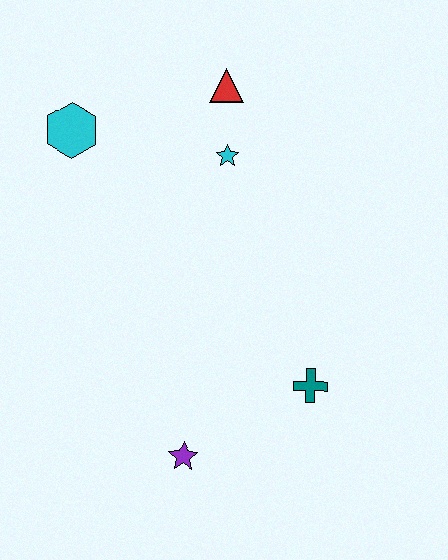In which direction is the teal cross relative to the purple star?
The teal cross is to the right of the purple star.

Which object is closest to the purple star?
The teal cross is closest to the purple star.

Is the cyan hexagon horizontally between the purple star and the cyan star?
No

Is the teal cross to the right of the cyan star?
Yes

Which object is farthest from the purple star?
The red triangle is farthest from the purple star.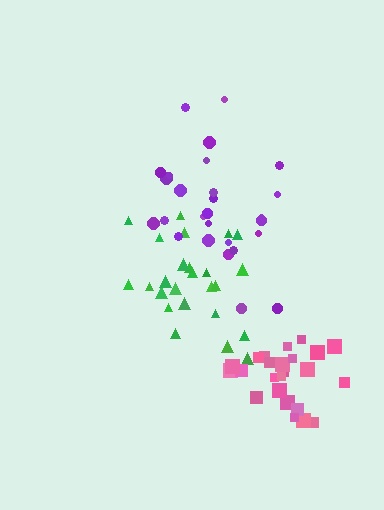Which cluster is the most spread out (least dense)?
Purple.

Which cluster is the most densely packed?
Pink.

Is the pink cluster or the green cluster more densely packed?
Pink.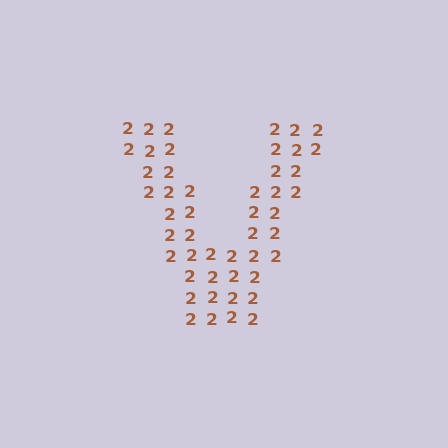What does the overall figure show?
The overall figure shows the letter V.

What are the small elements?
The small elements are digit 2's.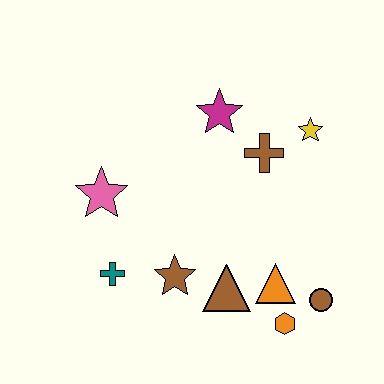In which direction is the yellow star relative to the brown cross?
The yellow star is to the right of the brown cross.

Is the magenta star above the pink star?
Yes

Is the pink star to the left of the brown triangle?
Yes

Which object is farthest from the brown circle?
The pink star is farthest from the brown circle.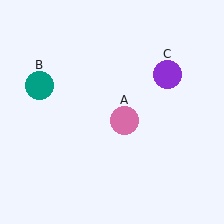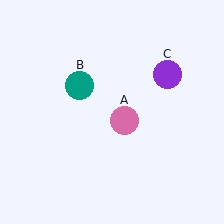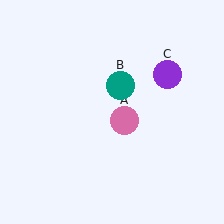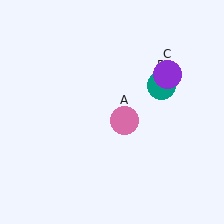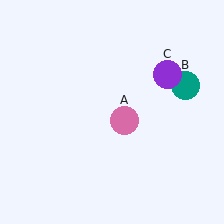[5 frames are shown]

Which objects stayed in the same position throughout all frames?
Pink circle (object A) and purple circle (object C) remained stationary.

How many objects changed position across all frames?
1 object changed position: teal circle (object B).